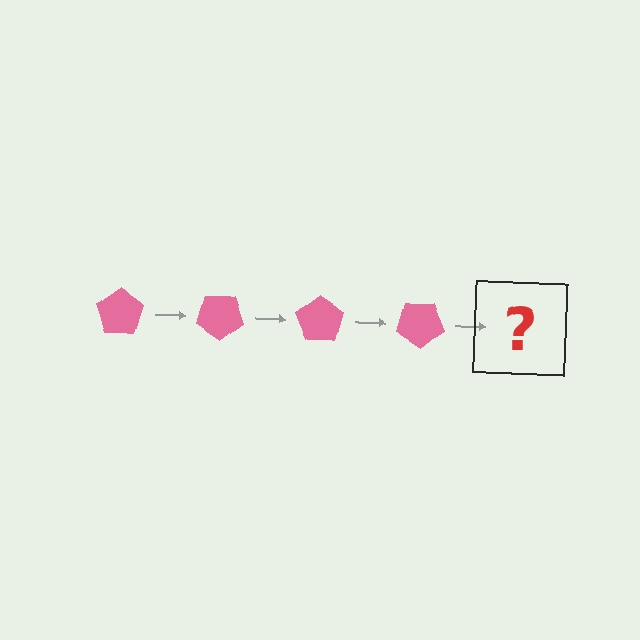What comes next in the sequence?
The next element should be a pink pentagon rotated 140 degrees.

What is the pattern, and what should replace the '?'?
The pattern is that the pentagon rotates 35 degrees each step. The '?' should be a pink pentagon rotated 140 degrees.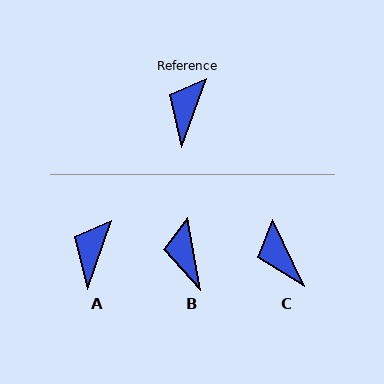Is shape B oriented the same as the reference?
No, it is off by about 29 degrees.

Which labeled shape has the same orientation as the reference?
A.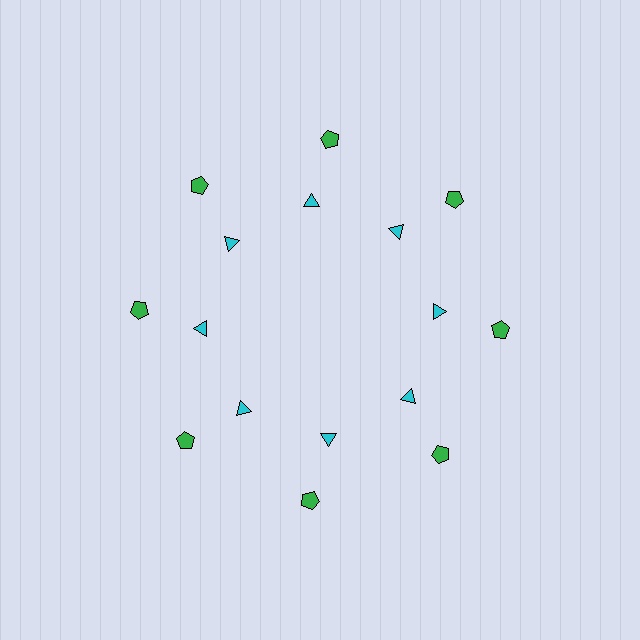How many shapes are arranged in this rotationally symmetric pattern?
There are 16 shapes, arranged in 8 groups of 2.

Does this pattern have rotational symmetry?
Yes, this pattern has 8-fold rotational symmetry. It looks the same after rotating 45 degrees around the center.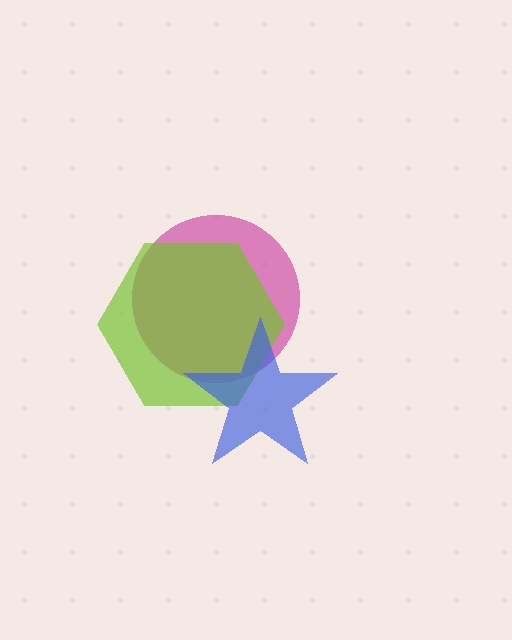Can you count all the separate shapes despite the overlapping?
Yes, there are 3 separate shapes.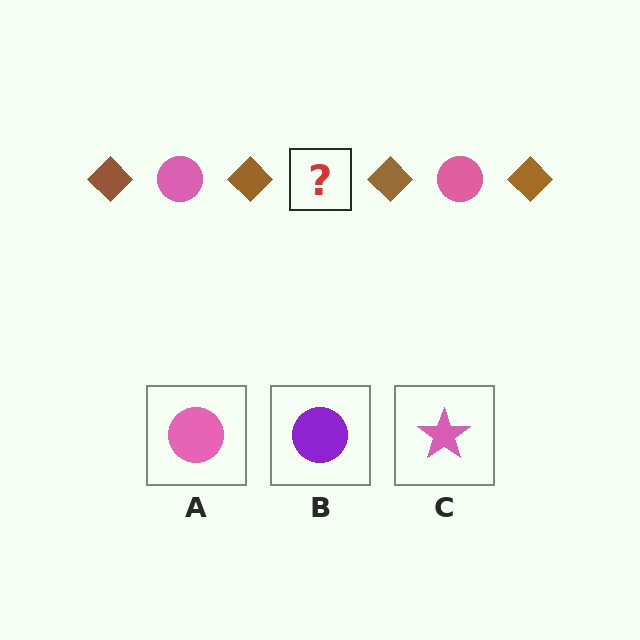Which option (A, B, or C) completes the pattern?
A.